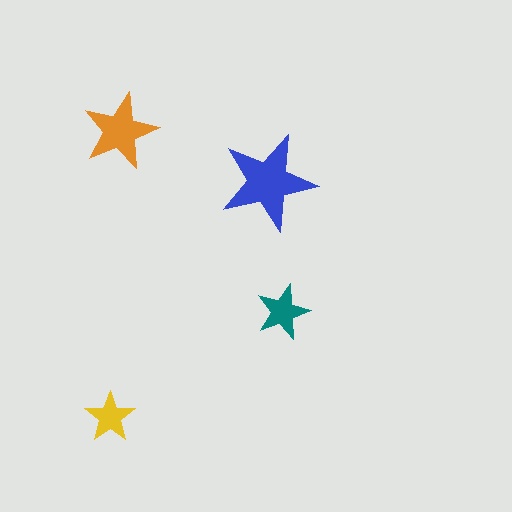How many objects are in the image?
There are 4 objects in the image.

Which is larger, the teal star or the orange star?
The orange one.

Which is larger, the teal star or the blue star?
The blue one.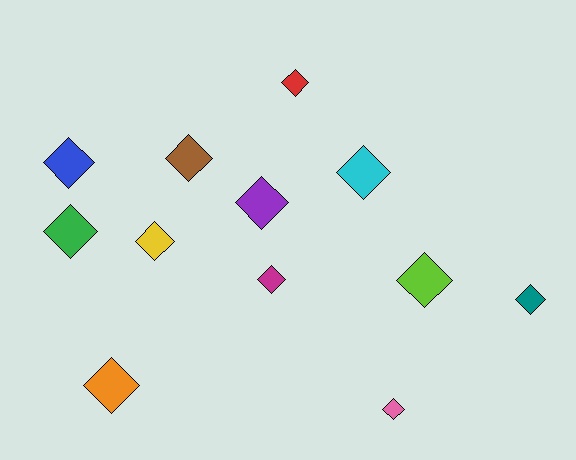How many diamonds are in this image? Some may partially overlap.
There are 12 diamonds.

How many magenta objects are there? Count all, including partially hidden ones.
There is 1 magenta object.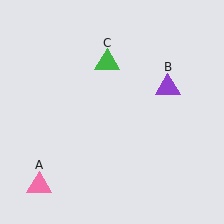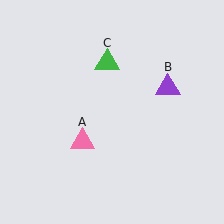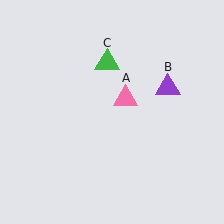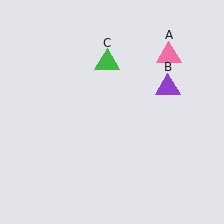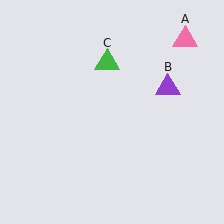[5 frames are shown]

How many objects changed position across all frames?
1 object changed position: pink triangle (object A).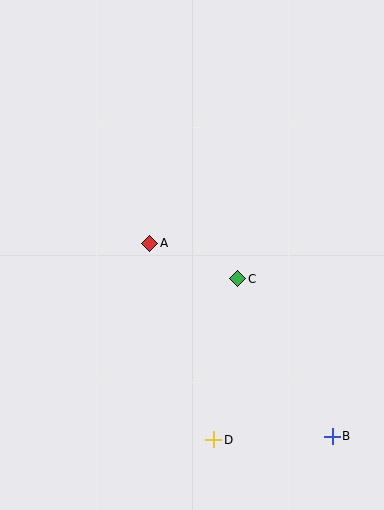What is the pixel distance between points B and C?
The distance between B and C is 184 pixels.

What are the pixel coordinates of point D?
Point D is at (214, 440).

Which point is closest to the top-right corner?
Point C is closest to the top-right corner.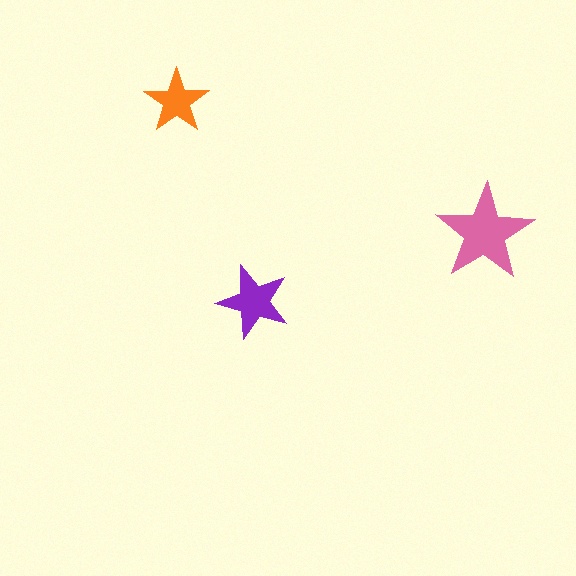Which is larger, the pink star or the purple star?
The pink one.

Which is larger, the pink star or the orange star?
The pink one.